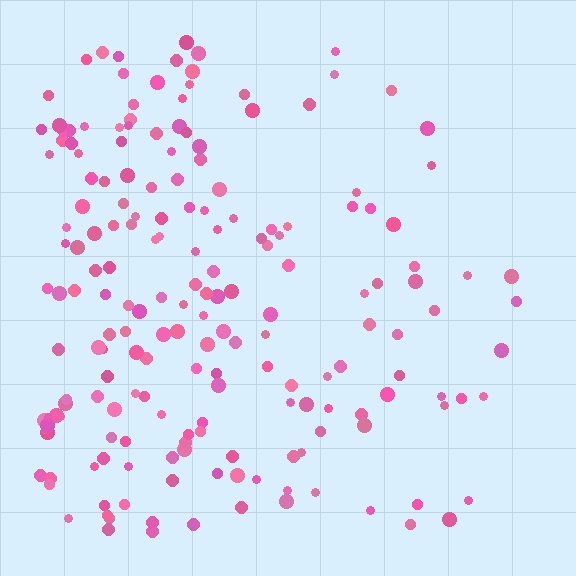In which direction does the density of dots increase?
From right to left, with the left side densest.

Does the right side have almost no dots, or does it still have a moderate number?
Still a moderate number, just noticeably fewer than the left.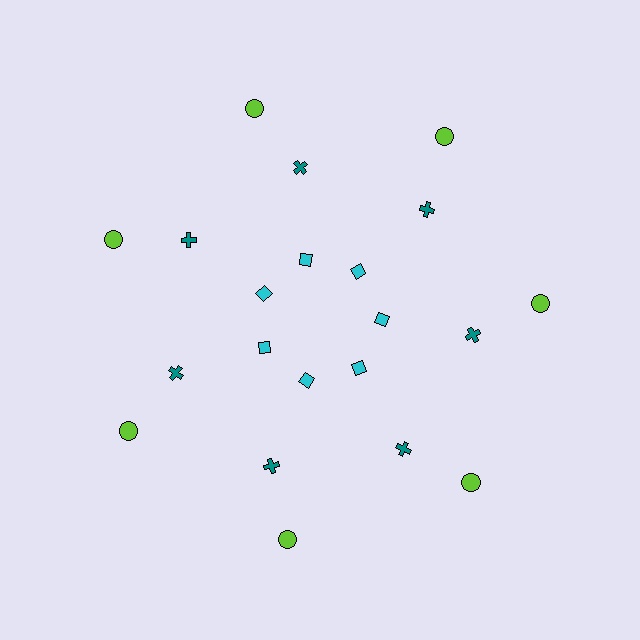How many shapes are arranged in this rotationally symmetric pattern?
There are 21 shapes, arranged in 7 groups of 3.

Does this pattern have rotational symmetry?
Yes, this pattern has 7-fold rotational symmetry. It looks the same after rotating 51 degrees around the center.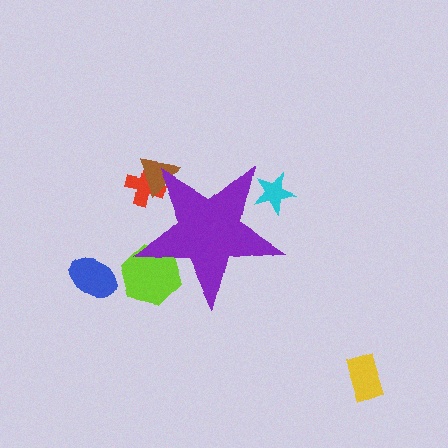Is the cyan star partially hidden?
Yes, the cyan star is partially hidden behind the purple star.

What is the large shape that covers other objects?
A purple star.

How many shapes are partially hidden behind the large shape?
4 shapes are partially hidden.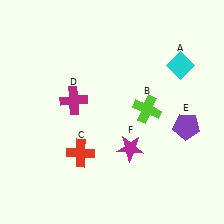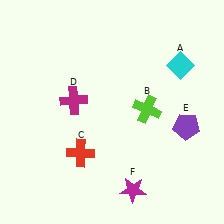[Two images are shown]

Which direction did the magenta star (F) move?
The magenta star (F) moved down.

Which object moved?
The magenta star (F) moved down.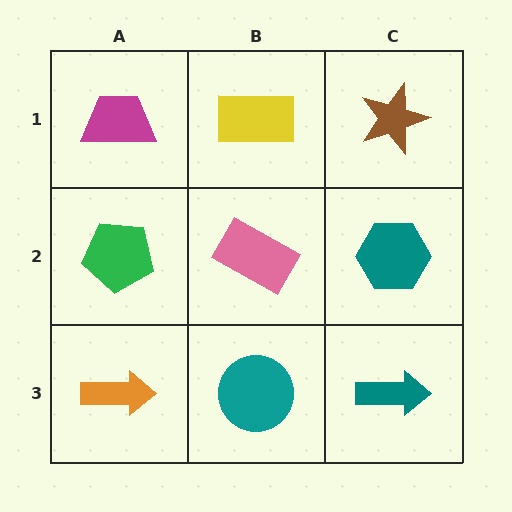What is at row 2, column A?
A green pentagon.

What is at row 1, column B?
A yellow rectangle.